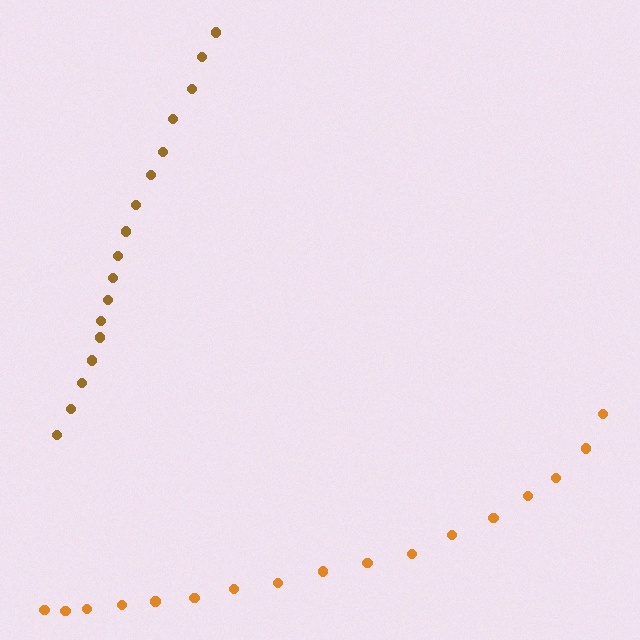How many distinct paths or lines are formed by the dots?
There are 2 distinct paths.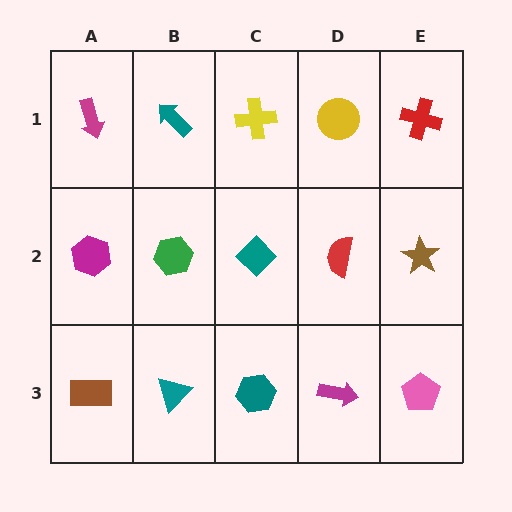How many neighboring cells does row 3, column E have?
2.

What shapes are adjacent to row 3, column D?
A red semicircle (row 2, column D), a teal hexagon (row 3, column C), a pink pentagon (row 3, column E).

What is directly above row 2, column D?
A yellow circle.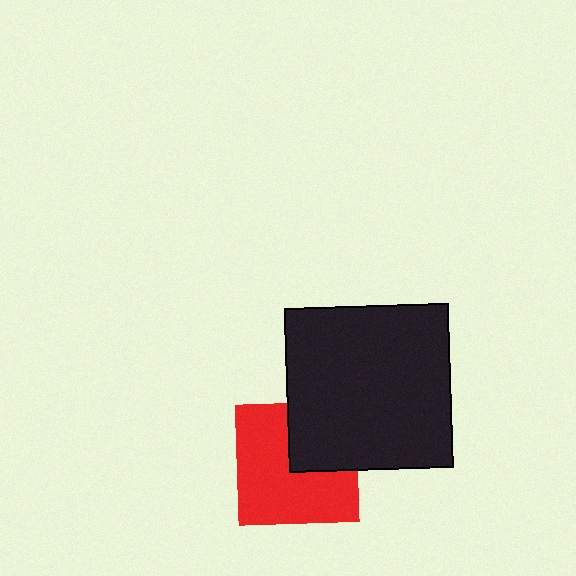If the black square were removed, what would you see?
You would see the complete red square.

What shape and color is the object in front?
The object in front is a black square.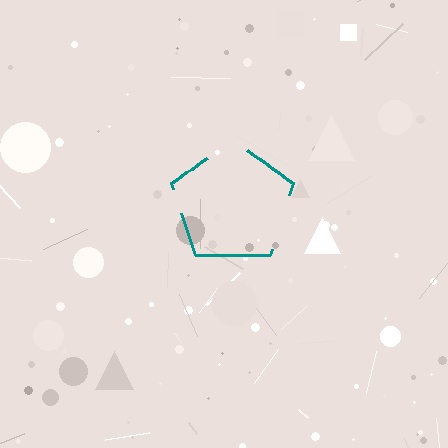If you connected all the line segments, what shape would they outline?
They would outline a pentagon.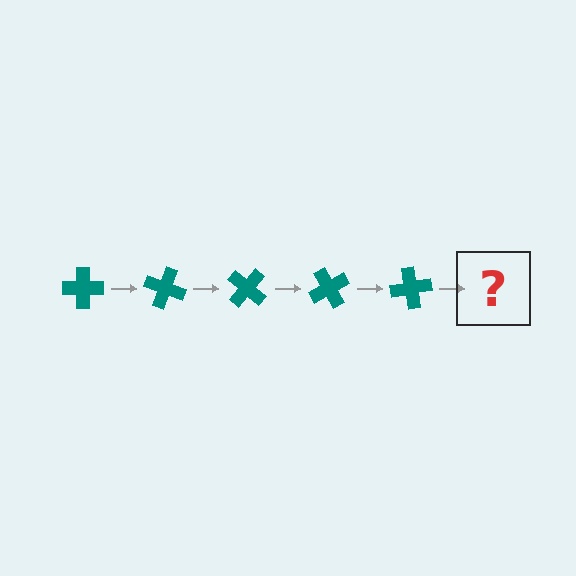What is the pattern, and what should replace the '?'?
The pattern is that the cross rotates 20 degrees each step. The '?' should be a teal cross rotated 100 degrees.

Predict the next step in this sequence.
The next step is a teal cross rotated 100 degrees.